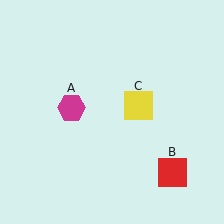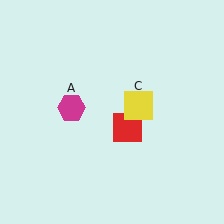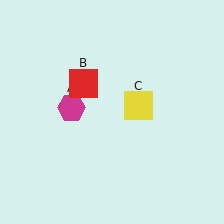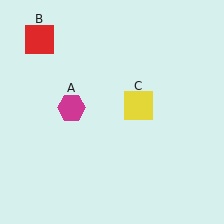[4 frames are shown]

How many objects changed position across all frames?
1 object changed position: red square (object B).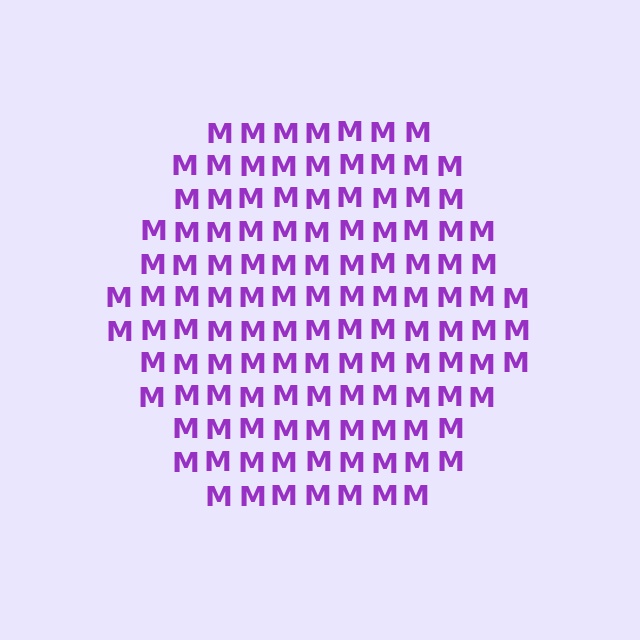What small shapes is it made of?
It is made of small letter M's.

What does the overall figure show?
The overall figure shows a hexagon.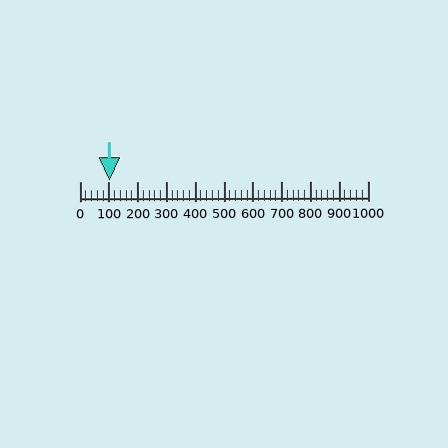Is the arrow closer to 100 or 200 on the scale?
The arrow is closer to 100.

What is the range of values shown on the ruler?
The ruler shows values from 0 to 1000.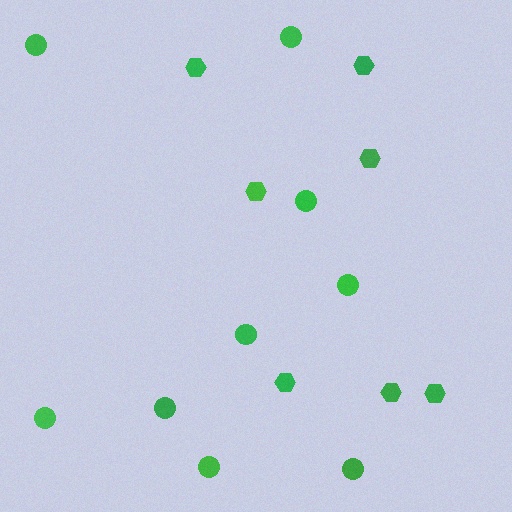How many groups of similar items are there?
There are 2 groups: one group of hexagons (7) and one group of circles (9).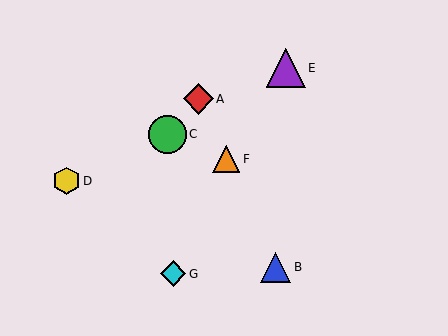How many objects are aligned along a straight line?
3 objects (A, B, F) are aligned along a straight line.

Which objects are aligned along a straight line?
Objects A, B, F are aligned along a straight line.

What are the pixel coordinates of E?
Object E is at (286, 68).